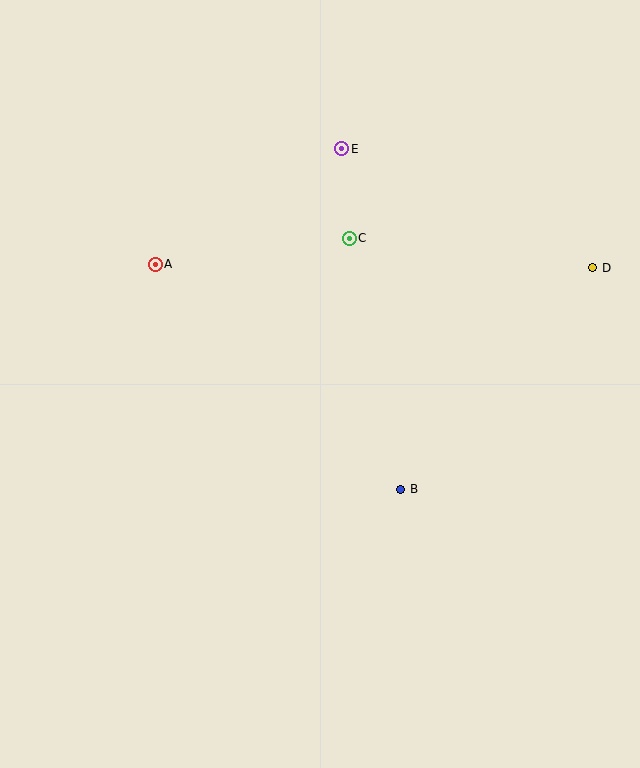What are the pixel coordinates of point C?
Point C is at (349, 238).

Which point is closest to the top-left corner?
Point A is closest to the top-left corner.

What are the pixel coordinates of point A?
Point A is at (155, 264).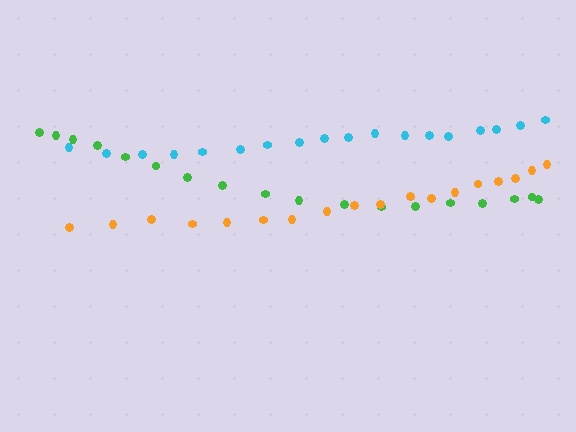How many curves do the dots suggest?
There are 3 distinct paths.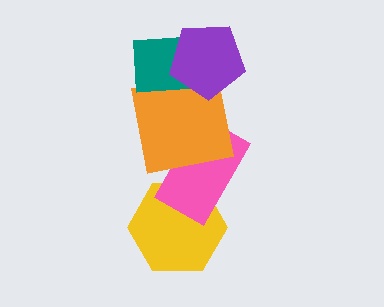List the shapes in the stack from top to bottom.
From top to bottom: the purple pentagon, the teal rectangle, the orange square, the pink rectangle, the yellow hexagon.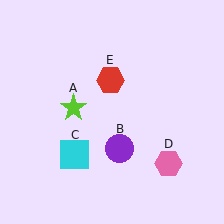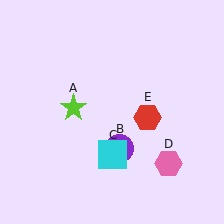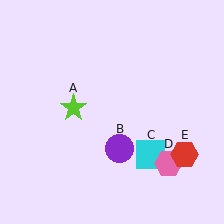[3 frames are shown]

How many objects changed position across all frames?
2 objects changed position: cyan square (object C), red hexagon (object E).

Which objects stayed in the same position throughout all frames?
Lime star (object A) and purple circle (object B) and pink hexagon (object D) remained stationary.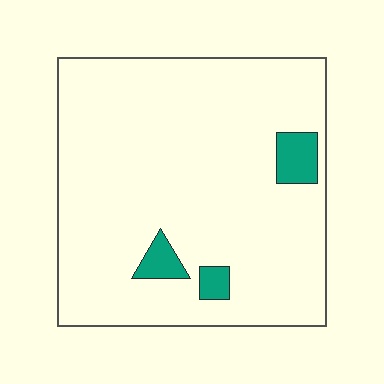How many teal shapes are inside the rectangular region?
3.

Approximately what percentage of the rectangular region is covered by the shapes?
Approximately 5%.